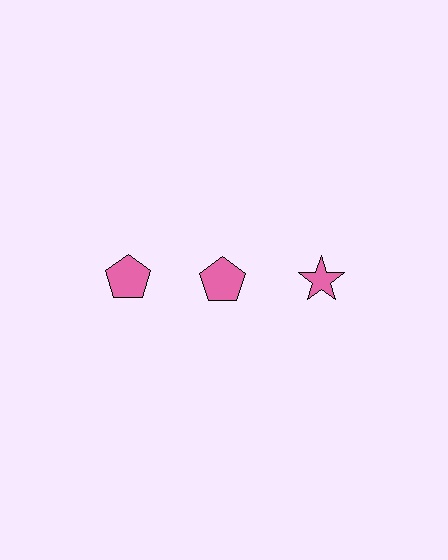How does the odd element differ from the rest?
It has a different shape: star instead of pentagon.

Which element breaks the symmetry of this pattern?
The pink star in the top row, center column breaks the symmetry. All other shapes are pink pentagons.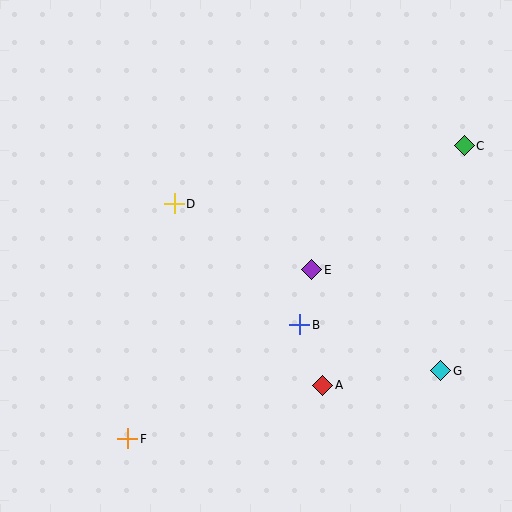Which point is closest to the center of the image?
Point E at (312, 270) is closest to the center.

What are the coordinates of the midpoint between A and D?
The midpoint between A and D is at (249, 294).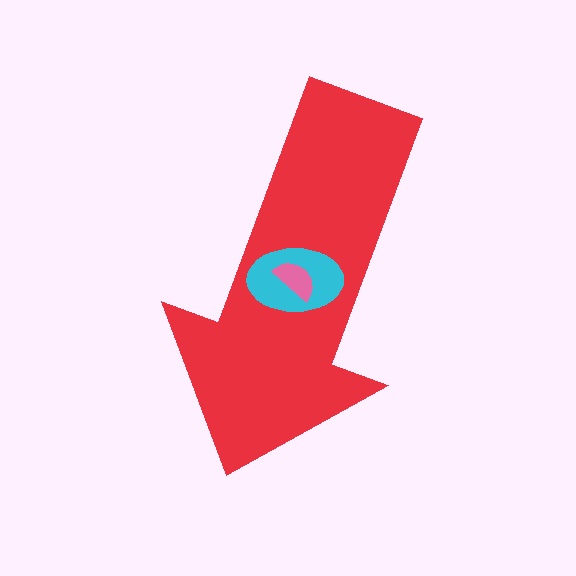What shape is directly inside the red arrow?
The cyan ellipse.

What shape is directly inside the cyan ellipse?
The pink semicircle.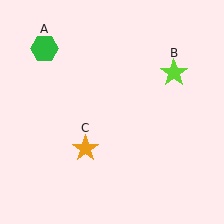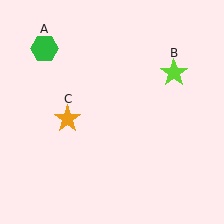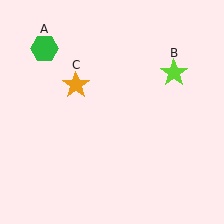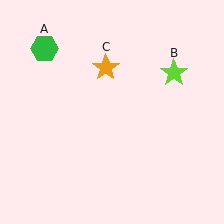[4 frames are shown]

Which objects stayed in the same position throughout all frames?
Green hexagon (object A) and lime star (object B) remained stationary.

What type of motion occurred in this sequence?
The orange star (object C) rotated clockwise around the center of the scene.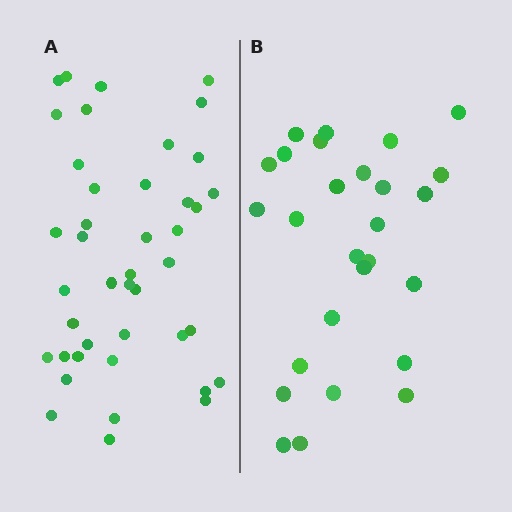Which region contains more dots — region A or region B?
Region A (the left region) has more dots.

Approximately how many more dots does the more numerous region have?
Region A has approximately 15 more dots than region B.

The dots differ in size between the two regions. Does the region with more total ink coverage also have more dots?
No. Region B has more total ink coverage because its dots are larger, but region A actually contains more individual dots. Total area can be misleading — the number of items is what matters here.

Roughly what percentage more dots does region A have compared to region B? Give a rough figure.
About 55% more.